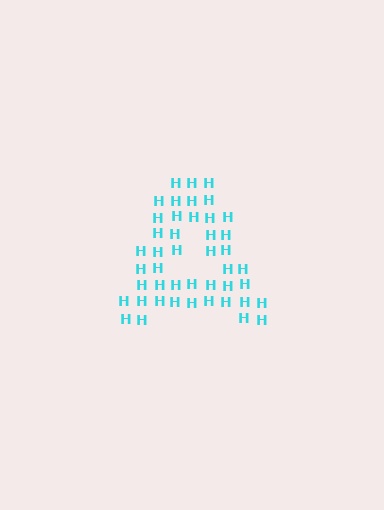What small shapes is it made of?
It is made of small letter H's.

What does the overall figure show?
The overall figure shows the letter A.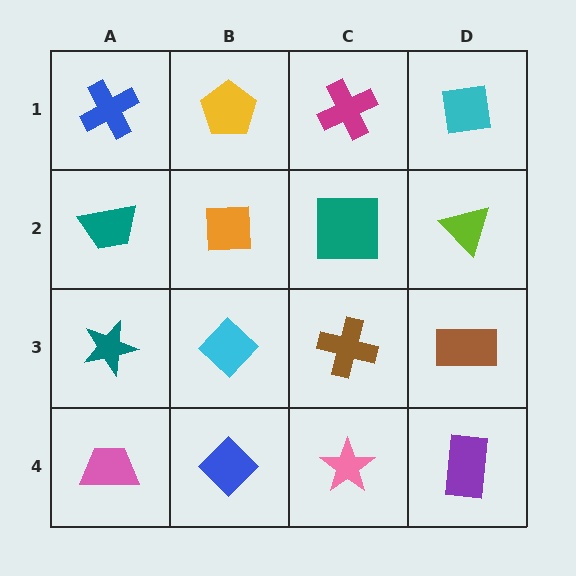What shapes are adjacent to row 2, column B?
A yellow pentagon (row 1, column B), a cyan diamond (row 3, column B), a teal trapezoid (row 2, column A), a teal square (row 2, column C).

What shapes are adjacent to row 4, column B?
A cyan diamond (row 3, column B), a pink trapezoid (row 4, column A), a pink star (row 4, column C).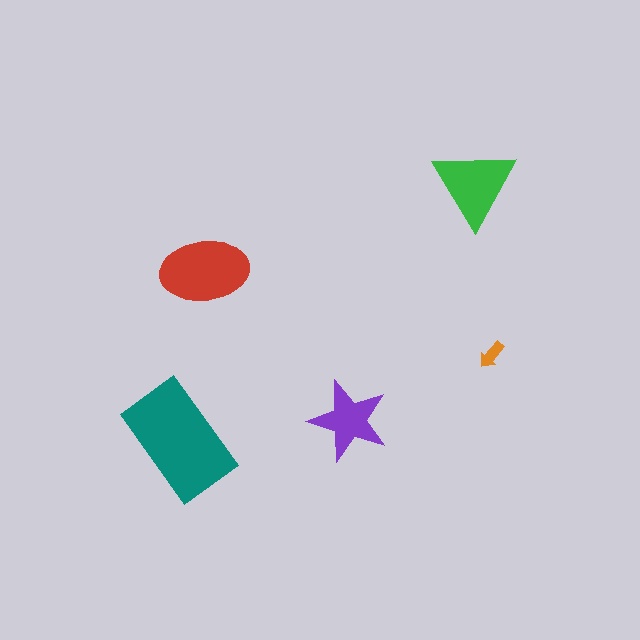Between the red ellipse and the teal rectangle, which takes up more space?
The teal rectangle.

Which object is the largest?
The teal rectangle.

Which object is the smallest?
The orange arrow.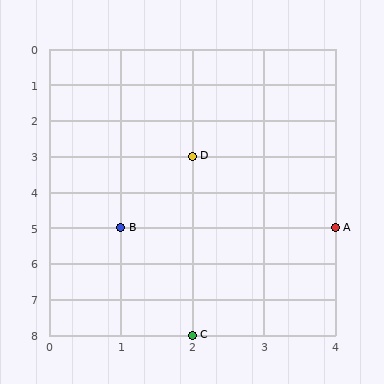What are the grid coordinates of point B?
Point B is at grid coordinates (1, 5).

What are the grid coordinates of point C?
Point C is at grid coordinates (2, 8).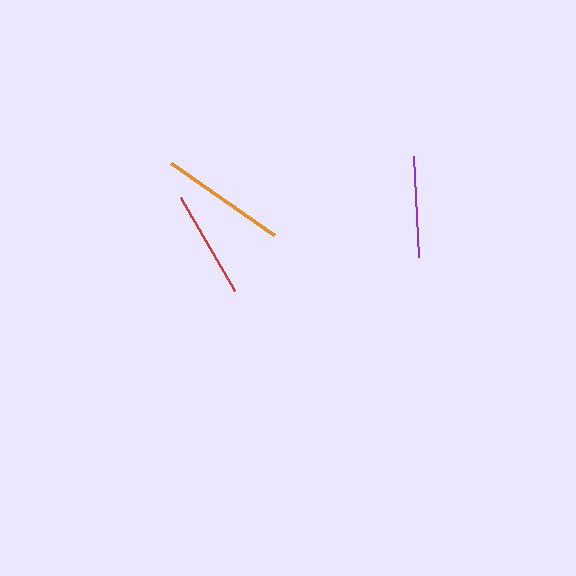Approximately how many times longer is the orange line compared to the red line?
The orange line is approximately 1.2 times the length of the red line.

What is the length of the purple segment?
The purple segment is approximately 101 pixels long.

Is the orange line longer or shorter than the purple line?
The orange line is longer than the purple line.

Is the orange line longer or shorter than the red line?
The orange line is longer than the red line.